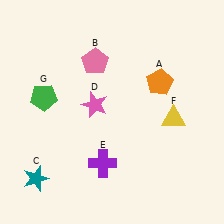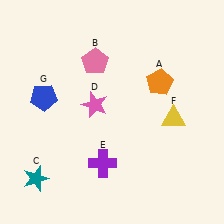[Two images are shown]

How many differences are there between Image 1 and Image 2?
There is 1 difference between the two images.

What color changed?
The pentagon (G) changed from green in Image 1 to blue in Image 2.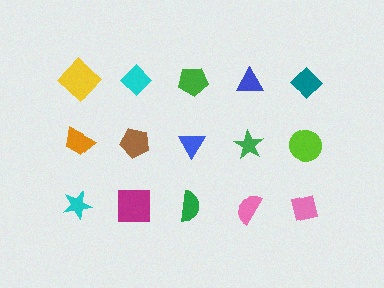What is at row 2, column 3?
A blue triangle.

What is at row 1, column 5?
A teal diamond.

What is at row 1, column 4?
A blue triangle.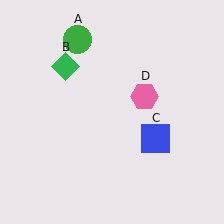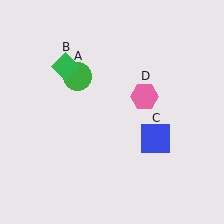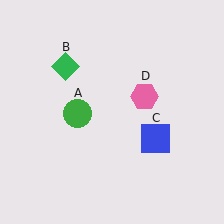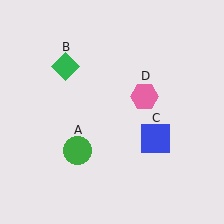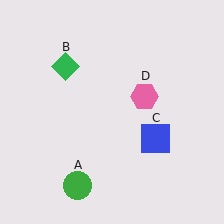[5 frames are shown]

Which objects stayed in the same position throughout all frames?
Green diamond (object B) and blue square (object C) and pink hexagon (object D) remained stationary.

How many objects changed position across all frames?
1 object changed position: green circle (object A).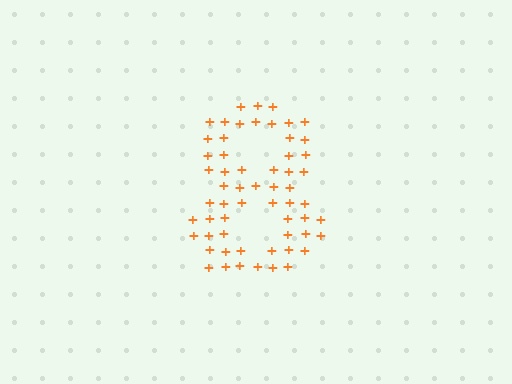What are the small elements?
The small elements are plus signs.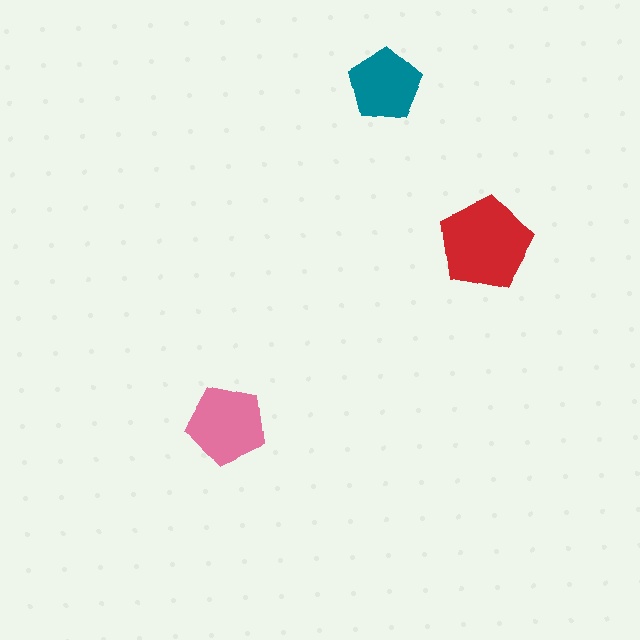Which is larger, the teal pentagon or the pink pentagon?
The pink one.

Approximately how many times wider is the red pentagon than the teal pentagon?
About 1.5 times wider.